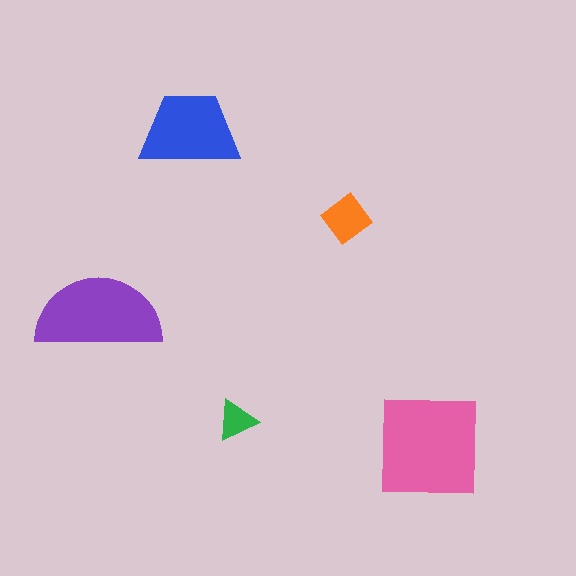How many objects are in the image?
There are 5 objects in the image.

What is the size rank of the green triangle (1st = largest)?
5th.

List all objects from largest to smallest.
The pink square, the purple semicircle, the blue trapezoid, the orange diamond, the green triangle.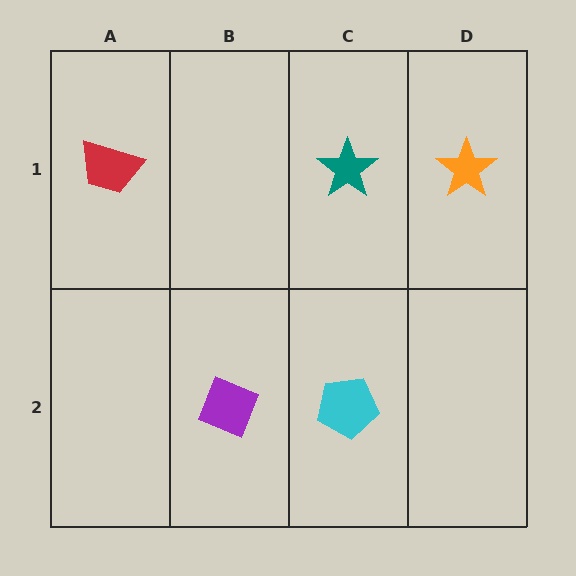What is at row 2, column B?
A purple diamond.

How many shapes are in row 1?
3 shapes.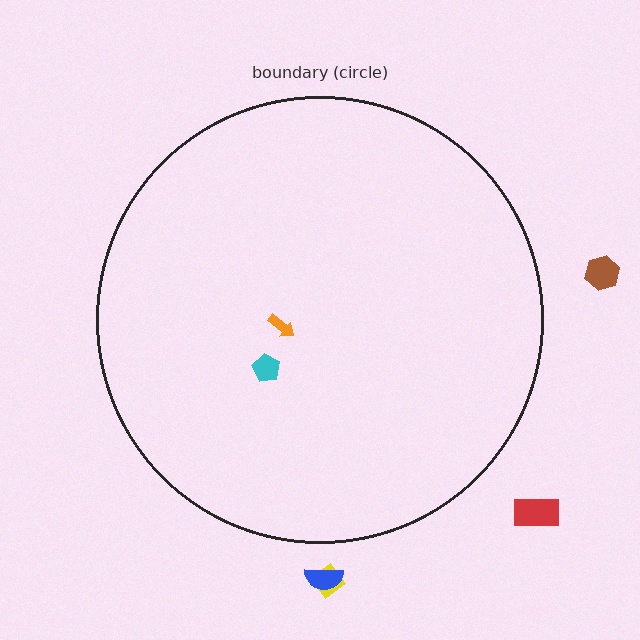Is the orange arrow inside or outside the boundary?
Inside.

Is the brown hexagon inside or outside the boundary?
Outside.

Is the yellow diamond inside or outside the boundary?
Outside.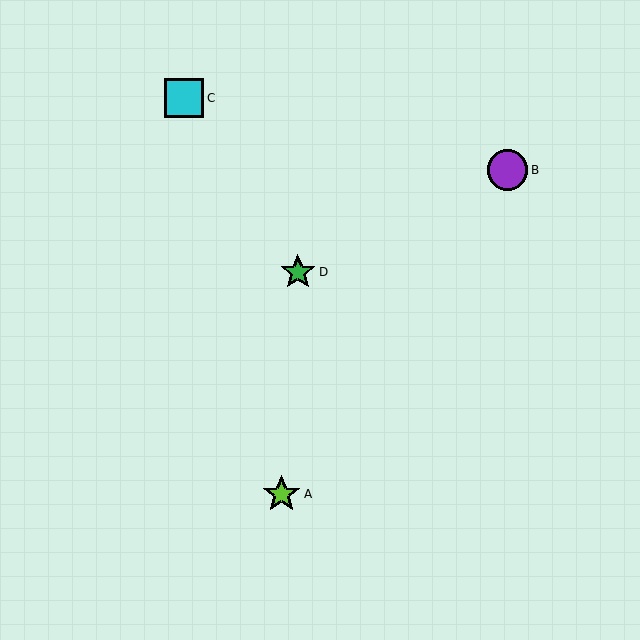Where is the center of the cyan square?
The center of the cyan square is at (184, 98).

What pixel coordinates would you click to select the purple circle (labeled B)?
Click at (508, 170) to select the purple circle B.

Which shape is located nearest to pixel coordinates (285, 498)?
The lime star (labeled A) at (282, 494) is nearest to that location.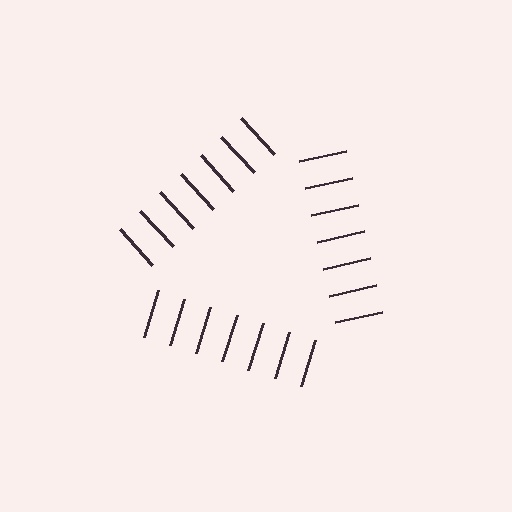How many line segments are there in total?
21 — 7 along each of the 3 edges.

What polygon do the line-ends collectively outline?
An illusory triangle — the line segments terminate on its edges but no continuous stroke is drawn.